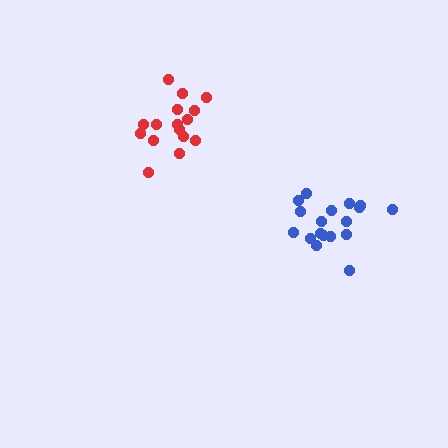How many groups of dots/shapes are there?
There are 2 groups.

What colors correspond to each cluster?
The clusters are colored: red, blue.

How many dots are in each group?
Group 1: 16 dots, Group 2: 18 dots (34 total).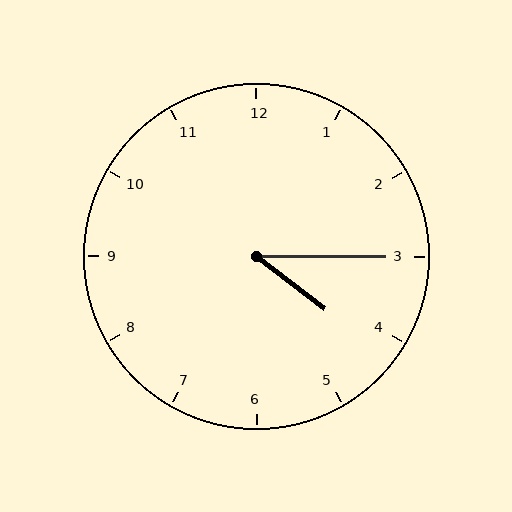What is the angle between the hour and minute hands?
Approximately 38 degrees.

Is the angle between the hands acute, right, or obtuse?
It is acute.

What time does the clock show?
4:15.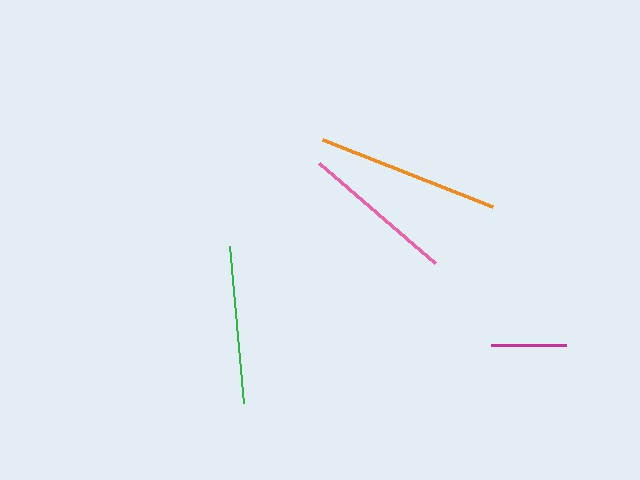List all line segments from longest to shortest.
From longest to shortest: orange, green, pink, magenta.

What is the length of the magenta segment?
The magenta segment is approximately 76 pixels long.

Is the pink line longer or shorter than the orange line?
The orange line is longer than the pink line.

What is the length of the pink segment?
The pink segment is approximately 153 pixels long.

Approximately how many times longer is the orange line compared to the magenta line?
The orange line is approximately 2.4 times the length of the magenta line.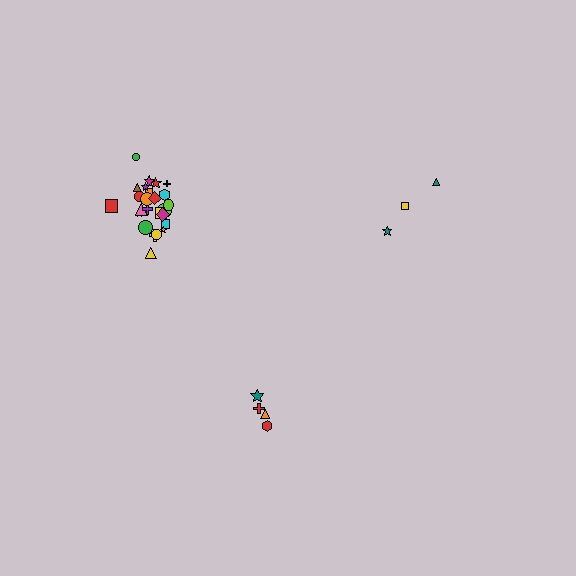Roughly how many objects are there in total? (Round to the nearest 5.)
Roughly 30 objects in total.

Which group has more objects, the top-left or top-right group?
The top-left group.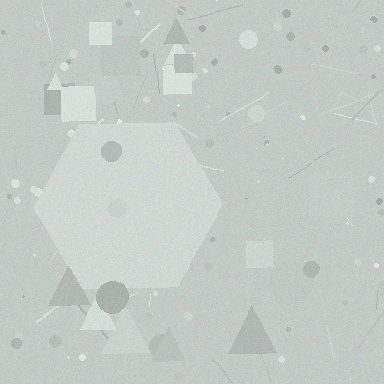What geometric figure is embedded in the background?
A hexagon is embedded in the background.